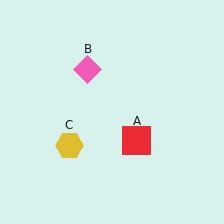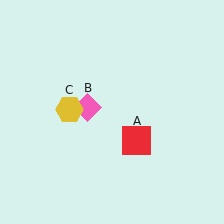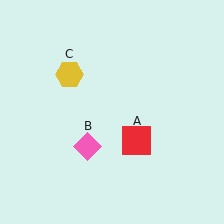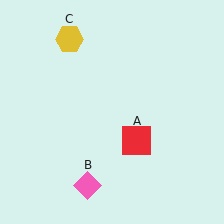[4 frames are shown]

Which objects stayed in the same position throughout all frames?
Red square (object A) remained stationary.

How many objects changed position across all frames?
2 objects changed position: pink diamond (object B), yellow hexagon (object C).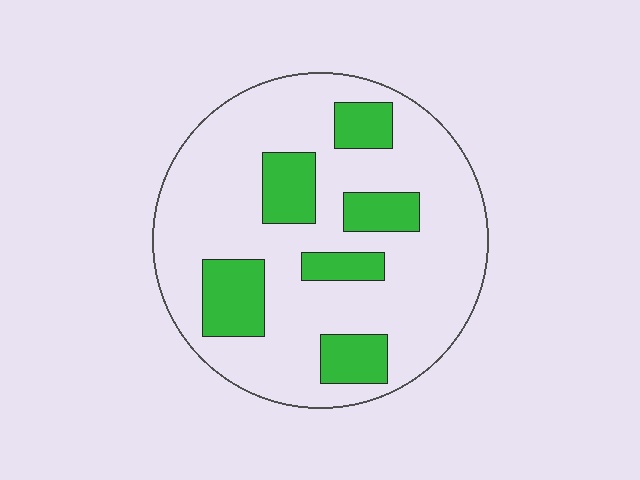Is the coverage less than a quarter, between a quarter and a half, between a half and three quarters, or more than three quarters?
Less than a quarter.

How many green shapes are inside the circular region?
6.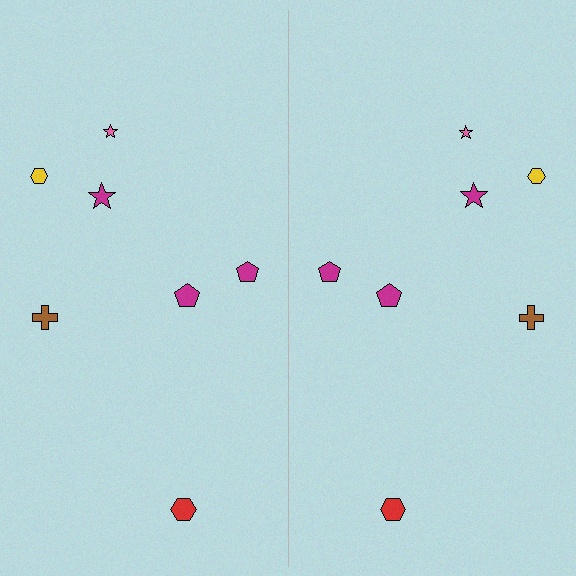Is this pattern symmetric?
Yes, this pattern has bilateral (reflection) symmetry.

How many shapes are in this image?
There are 14 shapes in this image.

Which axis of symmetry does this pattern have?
The pattern has a vertical axis of symmetry running through the center of the image.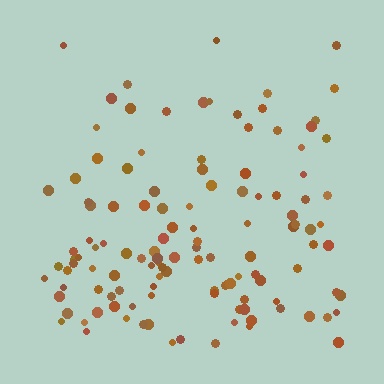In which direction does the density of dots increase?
From top to bottom, with the bottom side densest.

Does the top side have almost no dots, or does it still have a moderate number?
Still a moderate number, just noticeably fewer than the bottom.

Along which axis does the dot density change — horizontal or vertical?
Vertical.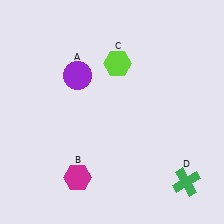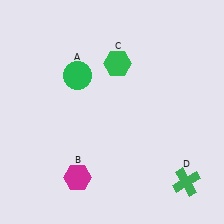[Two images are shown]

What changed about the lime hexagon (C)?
In Image 1, C is lime. In Image 2, it changed to green.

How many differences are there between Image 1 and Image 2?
There are 2 differences between the two images.